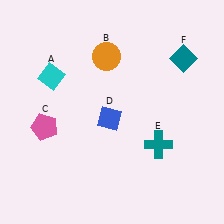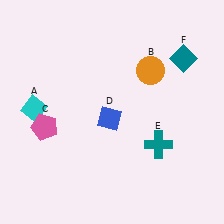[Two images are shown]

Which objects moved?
The objects that moved are: the cyan diamond (A), the orange circle (B).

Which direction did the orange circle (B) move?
The orange circle (B) moved right.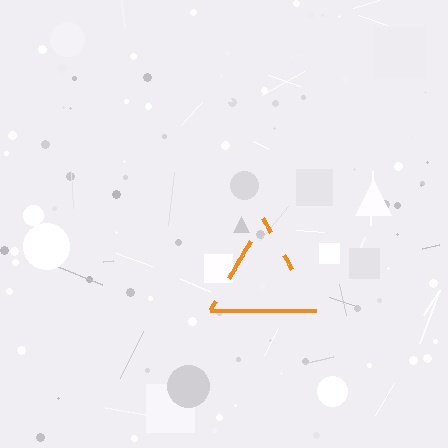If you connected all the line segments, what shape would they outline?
They would outline a triangle.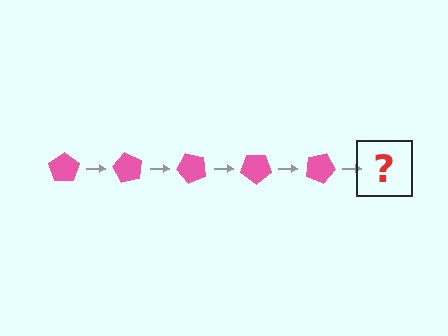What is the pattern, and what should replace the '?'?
The pattern is that the pentagon rotates 60 degrees each step. The '?' should be a pink pentagon rotated 300 degrees.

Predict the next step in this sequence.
The next step is a pink pentagon rotated 300 degrees.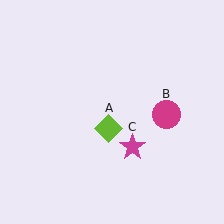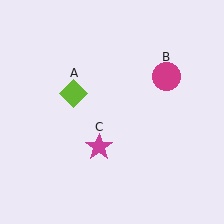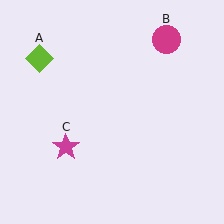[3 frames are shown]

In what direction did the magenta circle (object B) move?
The magenta circle (object B) moved up.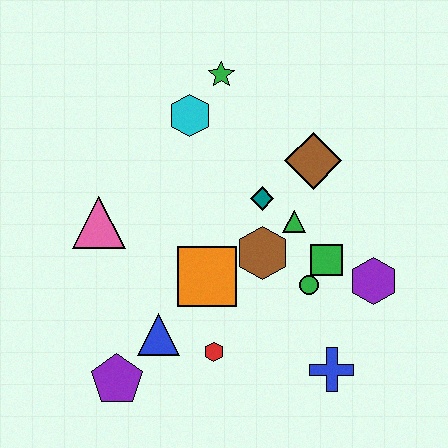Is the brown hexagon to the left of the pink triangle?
No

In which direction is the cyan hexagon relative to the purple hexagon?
The cyan hexagon is to the left of the purple hexagon.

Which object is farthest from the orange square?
The green star is farthest from the orange square.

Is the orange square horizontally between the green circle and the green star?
No